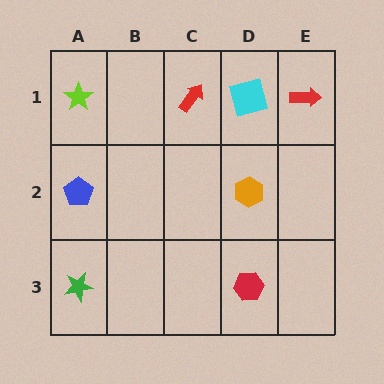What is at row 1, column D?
A cyan square.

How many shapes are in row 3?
2 shapes.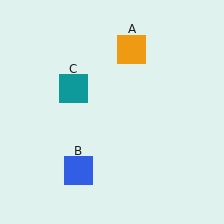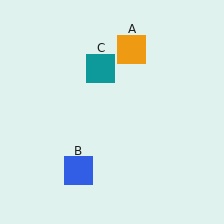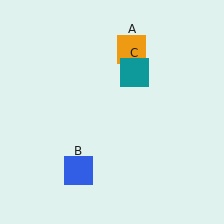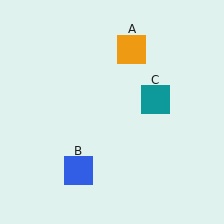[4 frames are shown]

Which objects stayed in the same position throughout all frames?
Orange square (object A) and blue square (object B) remained stationary.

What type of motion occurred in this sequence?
The teal square (object C) rotated clockwise around the center of the scene.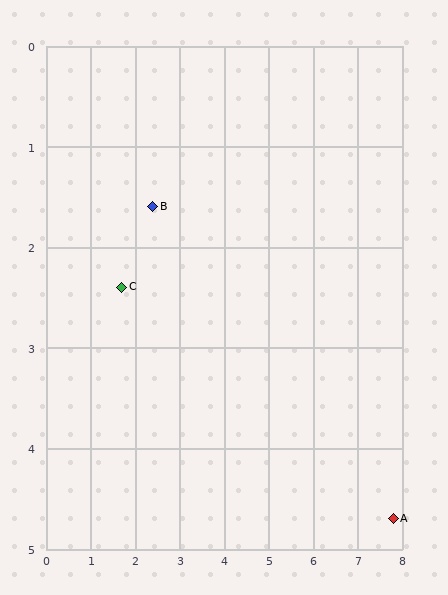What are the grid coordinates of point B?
Point B is at approximately (2.4, 1.6).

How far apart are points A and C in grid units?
Points A and C are about 6.5 grid units apart.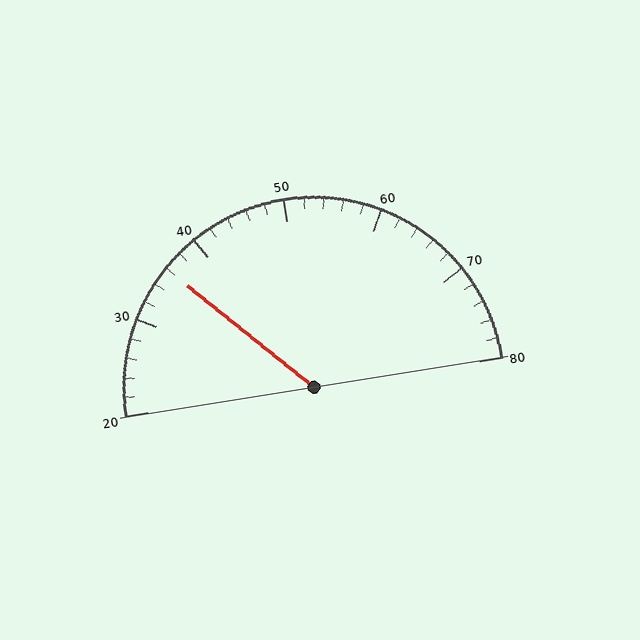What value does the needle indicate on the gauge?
The needle indicates approximately 36.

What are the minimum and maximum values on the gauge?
The gauge ranges from 20 to 80.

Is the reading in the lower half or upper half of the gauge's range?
The reading is in the lower half of the range (20 to 80).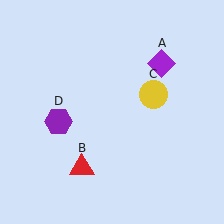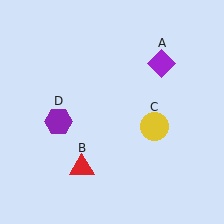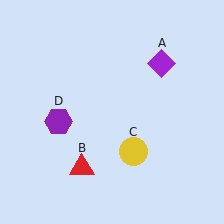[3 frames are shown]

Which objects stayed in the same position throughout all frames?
Purple diamond (object A) and red triangle (object B) and purple hexagon (object D) remained stationary.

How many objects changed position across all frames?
1 object changed position: yellow circle (object C).